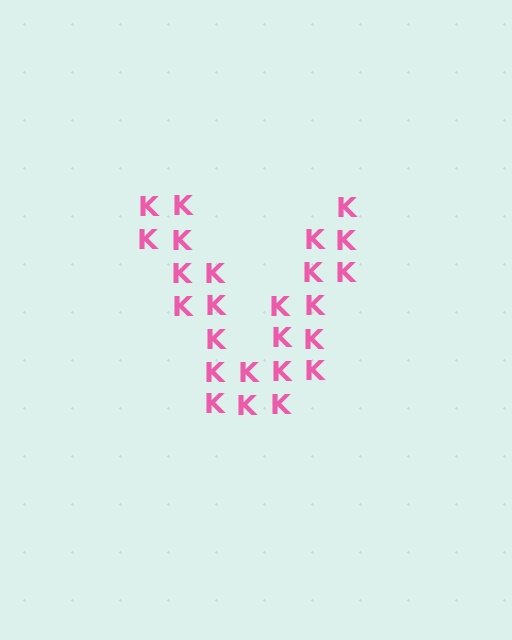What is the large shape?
The large shape is the letter V.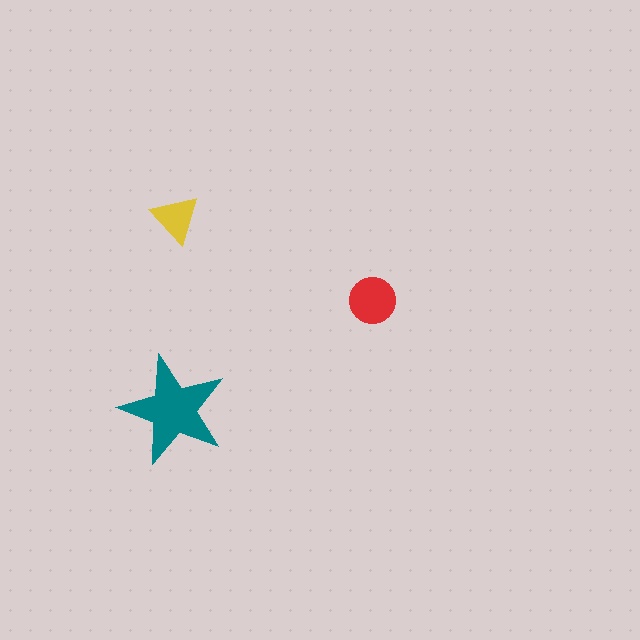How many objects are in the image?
There are 3 objects in the image.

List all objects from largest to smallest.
The teal star, the red circle, the yellow triangle.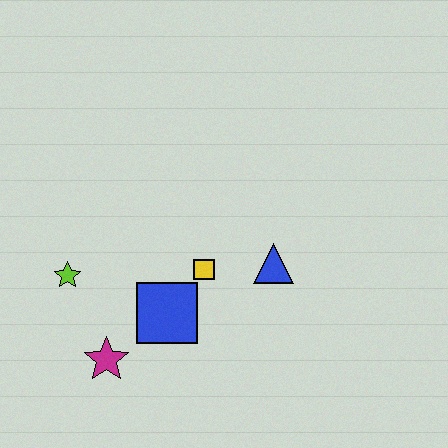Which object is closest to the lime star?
The magenta star is closest to the lime star.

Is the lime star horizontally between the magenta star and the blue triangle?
No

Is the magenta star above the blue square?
No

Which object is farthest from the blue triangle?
The lime star is farthest from the blue triangle.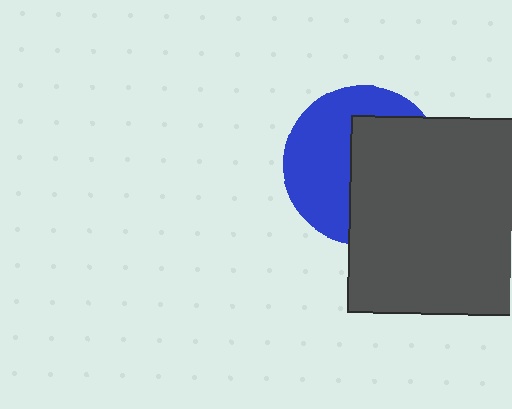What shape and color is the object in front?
The object in front is a dark gray square.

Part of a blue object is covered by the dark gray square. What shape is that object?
It is a circle.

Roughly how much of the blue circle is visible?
About half of it is visible (roughly 49%).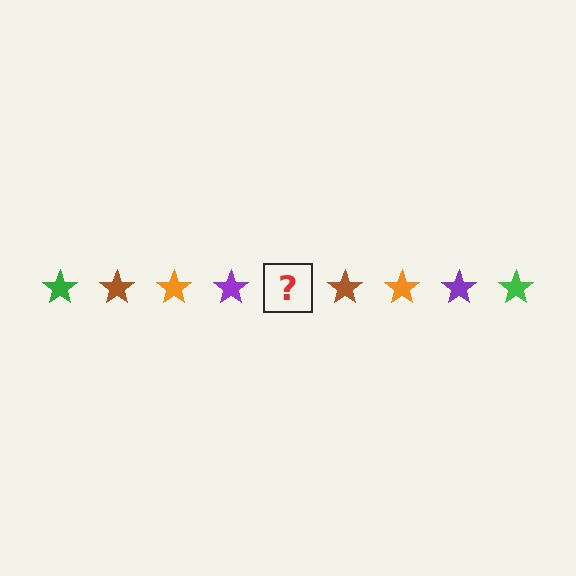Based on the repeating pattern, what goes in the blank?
The blank should be a green star.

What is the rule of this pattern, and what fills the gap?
The rule is that the pattern cycles through green, brown, orange, purple stars. The gap should be filled with a green star.